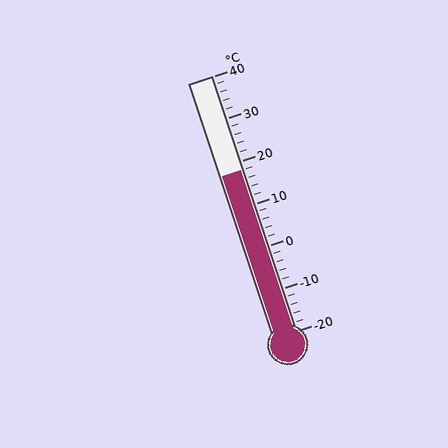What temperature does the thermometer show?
The thermometer shows approximately 18°C.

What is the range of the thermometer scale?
The thermometer scale ranges from -20°C to 40°C.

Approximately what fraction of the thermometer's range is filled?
The thermometer is filled to approximately 65% of its range.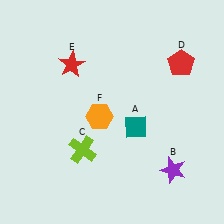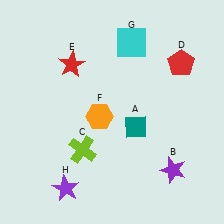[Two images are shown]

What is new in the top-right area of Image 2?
A cyan square (G) was added in the top-right area of Image 2.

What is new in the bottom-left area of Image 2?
A purple star (H) was added in the bottom-left area of Image 2.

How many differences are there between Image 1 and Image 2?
There are 2 differences between the two images.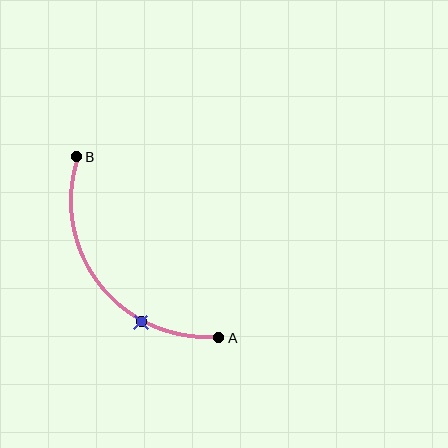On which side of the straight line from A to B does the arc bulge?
The arc bulges below and to the left of the straight line connecting A and B.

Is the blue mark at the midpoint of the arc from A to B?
No. The blue mark lies on the arc but is closer to endpoint A. The arc midpoint would be at the point on the curve equidistant along the arc from both A and B.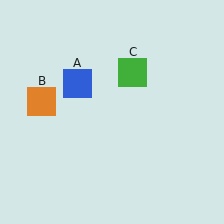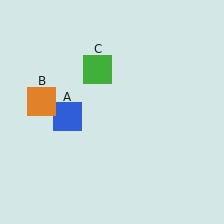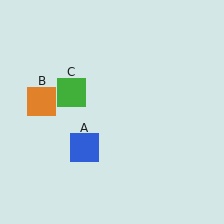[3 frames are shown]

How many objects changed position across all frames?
2 objects changed position: blue square (object A), green square (object C).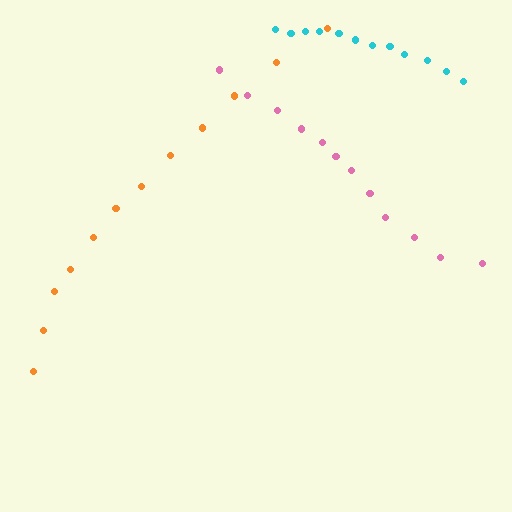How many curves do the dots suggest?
There are 3 distinct paths.